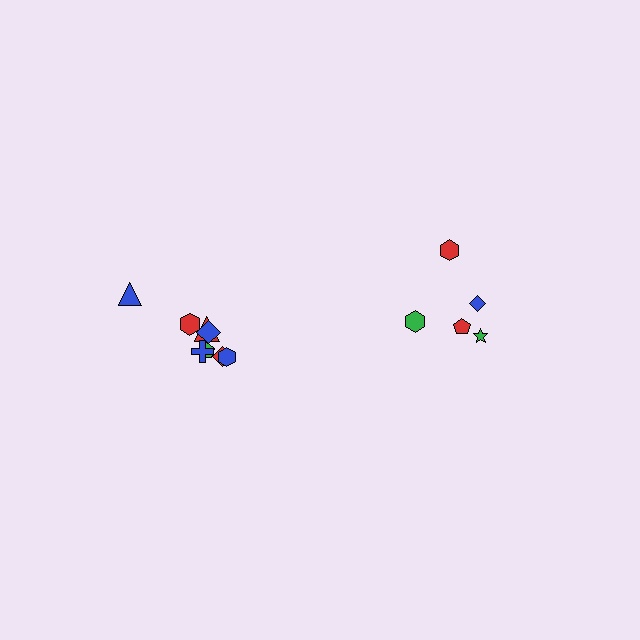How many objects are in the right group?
There are 5 objects.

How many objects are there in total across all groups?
There are 13 objects.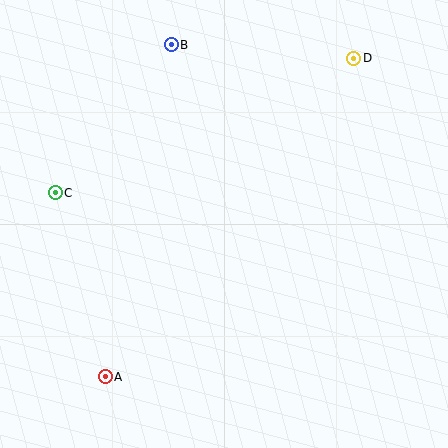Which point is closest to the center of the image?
Point C at (55, 193) is closest to the center.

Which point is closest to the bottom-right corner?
Point A is closest to the bottom-right corner.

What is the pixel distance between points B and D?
The distance between B and D is 183 pixels.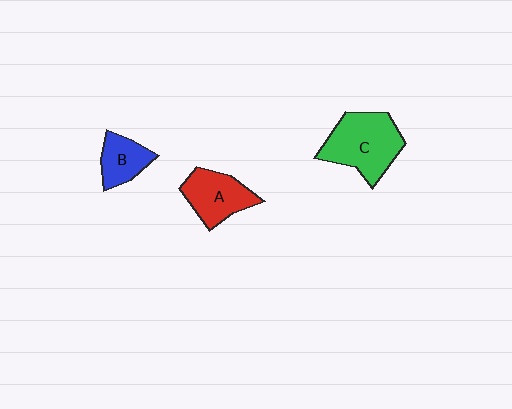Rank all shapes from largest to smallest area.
From largest to smallest: C (green), A (red), B (blue).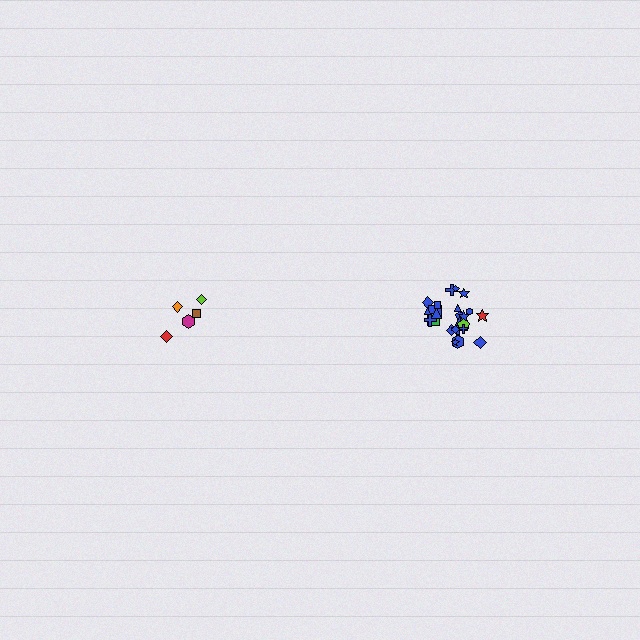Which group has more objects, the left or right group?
The right group.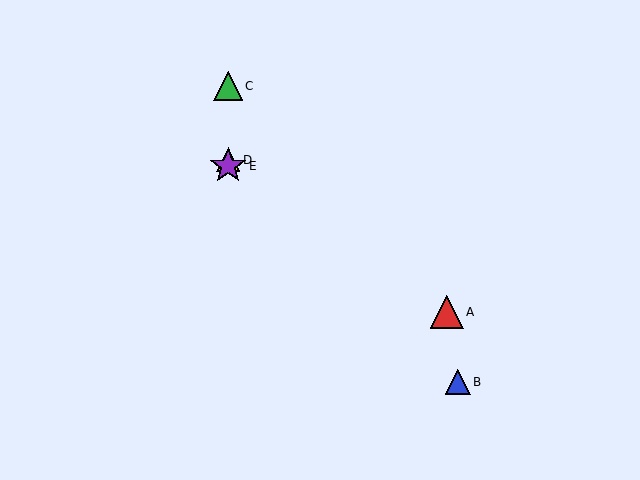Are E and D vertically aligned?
Yes, both are at x≈228.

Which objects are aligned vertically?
Objects C, D, E are aligned vertically.